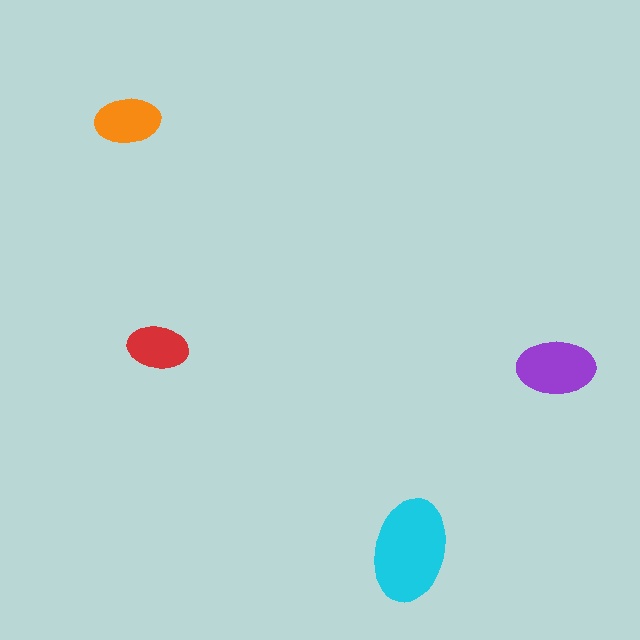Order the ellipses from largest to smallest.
the cyan one, the purple one, the orange one, the red one.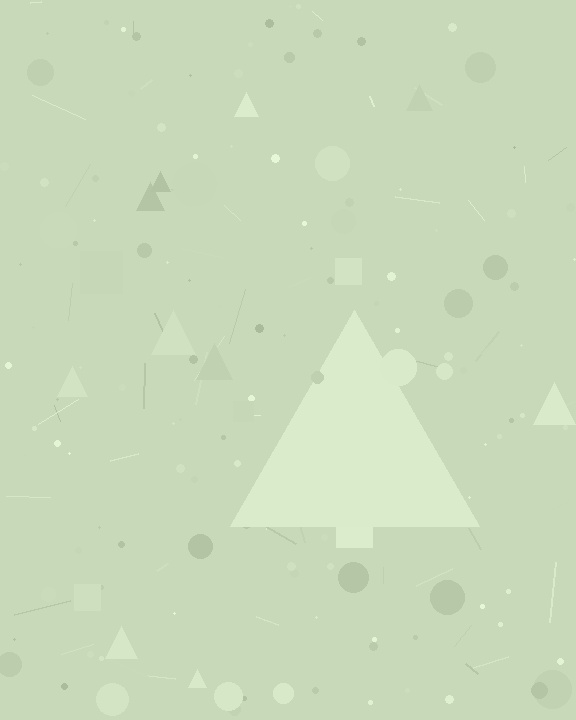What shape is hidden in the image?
A triangle is hidden in the image.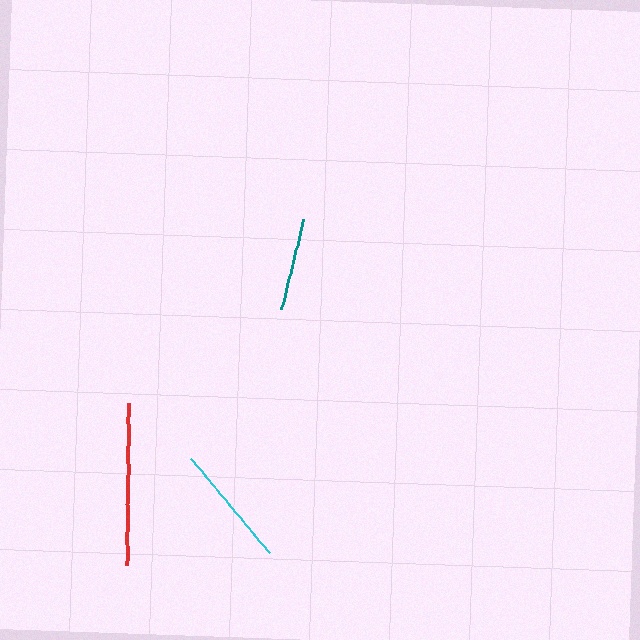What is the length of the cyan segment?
The cyan segment is approximately 123 pixels long.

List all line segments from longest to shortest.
From longest to shortest: red, cyan, teal.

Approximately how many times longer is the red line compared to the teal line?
The red line is approximately 1.8 times the length of the teal line.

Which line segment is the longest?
The red line is the longest at approximately 162 pixels.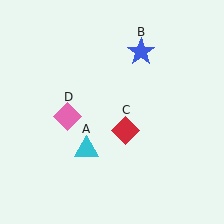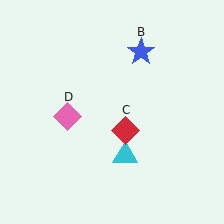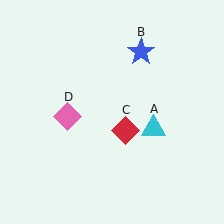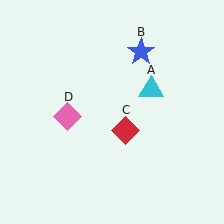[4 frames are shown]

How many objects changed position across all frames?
1 object changed position: cyan triangle (object A).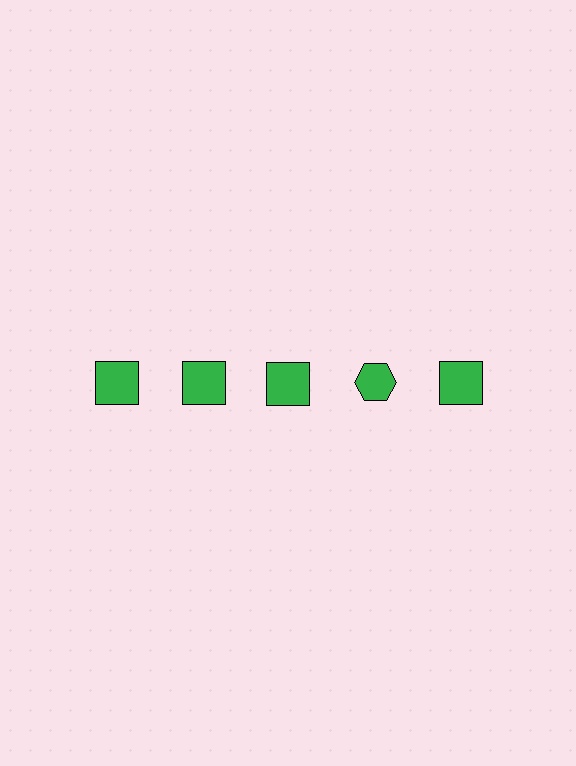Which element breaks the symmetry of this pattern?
The green hexagon in the top row, second from right column breaks the symmetry. All other shapes are green squares.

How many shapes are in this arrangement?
There are 5 shapes arranged in a grid pattern.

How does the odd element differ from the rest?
It has a different shape: hexagon instead of square.